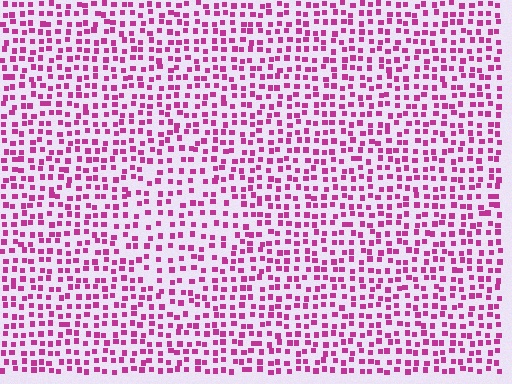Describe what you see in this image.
The image contains small magenta elements arranged at two different densities. A diamond-shaped region is visible where the elements are less densely packed than the surrounding area.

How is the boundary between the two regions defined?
The boundary is defined by a change in element density (approximately 1.4x ratio). All elements are the same color, size, and shape.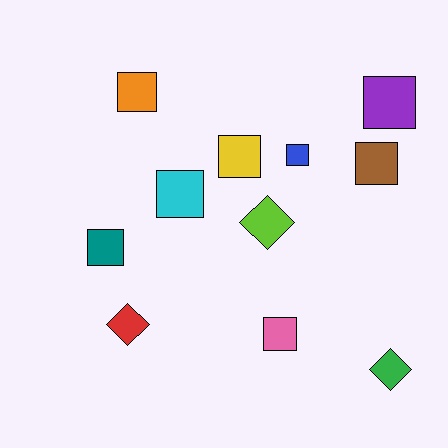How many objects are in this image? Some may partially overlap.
There are 11 objects.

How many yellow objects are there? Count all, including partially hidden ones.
There is 1 yellow object.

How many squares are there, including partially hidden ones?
There are 8 squares.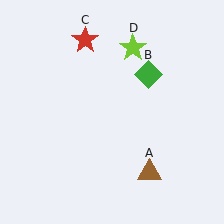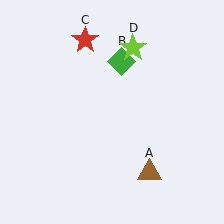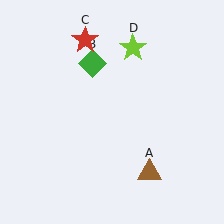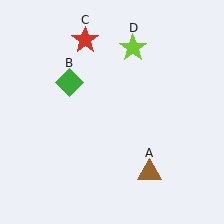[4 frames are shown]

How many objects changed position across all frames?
1 object changed position: green diamond (object B).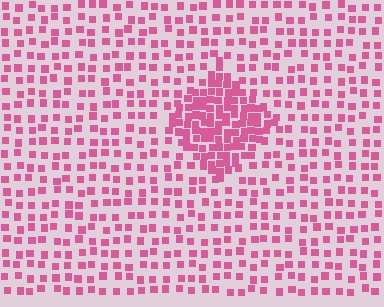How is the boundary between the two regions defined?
The boundary is defined by a change in element density (approximately 2.4x ratio). All elements are the same color, size, and shape.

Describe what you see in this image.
The image contains small pink elements arranged at two different densities. A diamond-shaped region is visible where the elements are more densely packed than the surrounding area.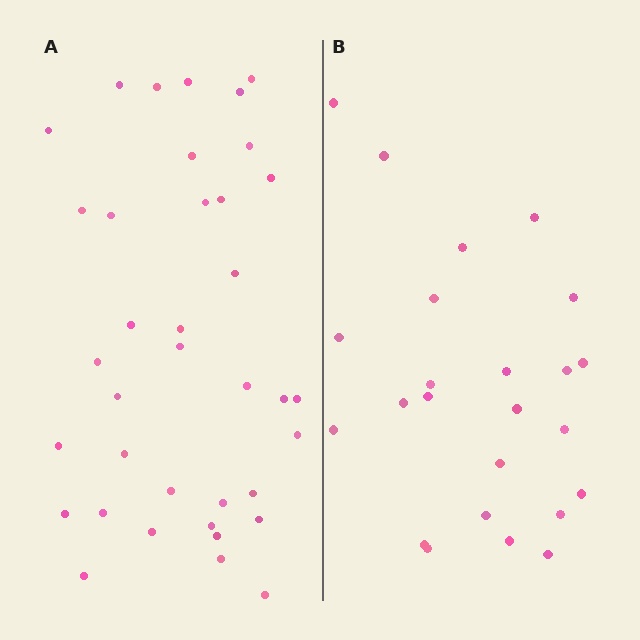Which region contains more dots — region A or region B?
Region A (the left region) has more dots.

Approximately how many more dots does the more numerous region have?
Region A has approximately 15 more dots than region B.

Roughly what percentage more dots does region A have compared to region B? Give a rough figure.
About 55% more.